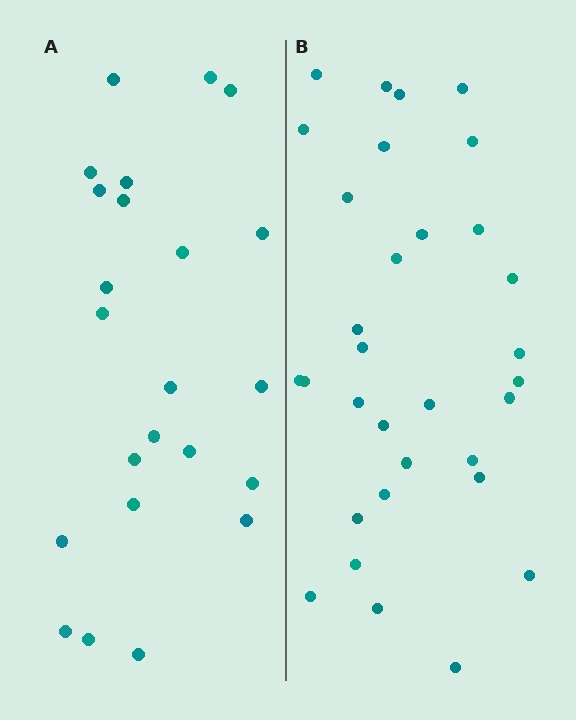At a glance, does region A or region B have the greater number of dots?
Region B (the right region) has more dots.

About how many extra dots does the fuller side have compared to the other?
Region B has roughly 8 or so more dots than region A.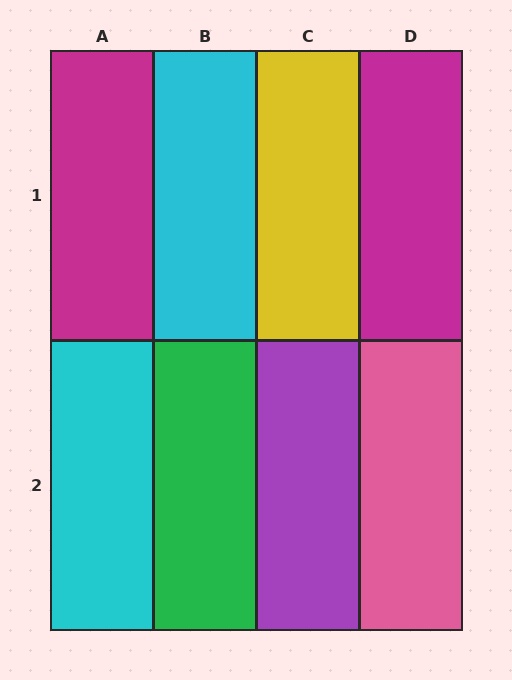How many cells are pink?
1 cell is pink.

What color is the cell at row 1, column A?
Magenta.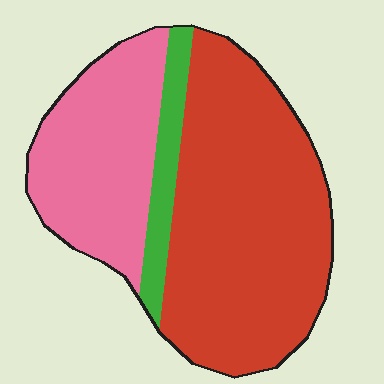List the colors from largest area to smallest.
From largest to smallest: red, pink, green.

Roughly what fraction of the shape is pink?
Pink covers 32% of the shape.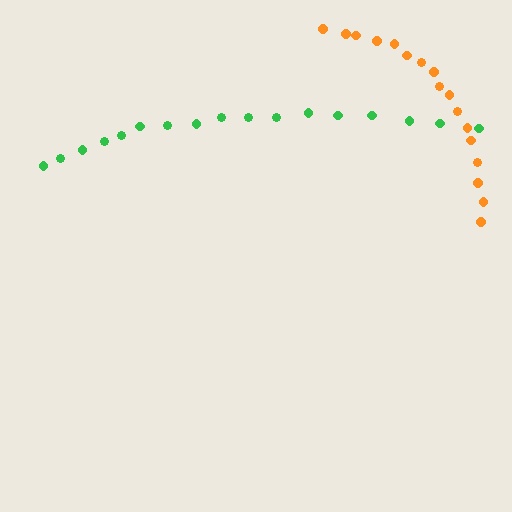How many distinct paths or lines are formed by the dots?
There are 2 distinct paths.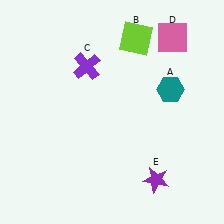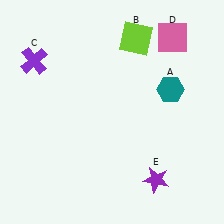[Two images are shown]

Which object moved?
The purple cross (C) moved left.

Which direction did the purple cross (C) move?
The purple cross (C) moved left.